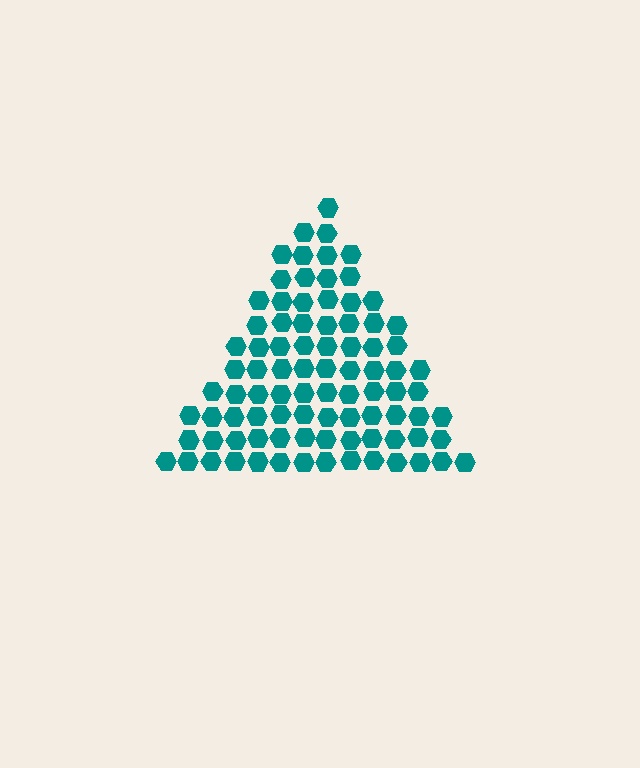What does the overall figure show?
The overall figure shows a triangle.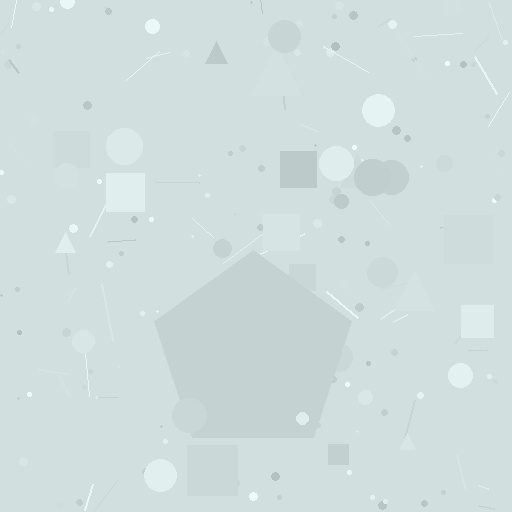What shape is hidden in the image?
A pentagon is hidden in the image.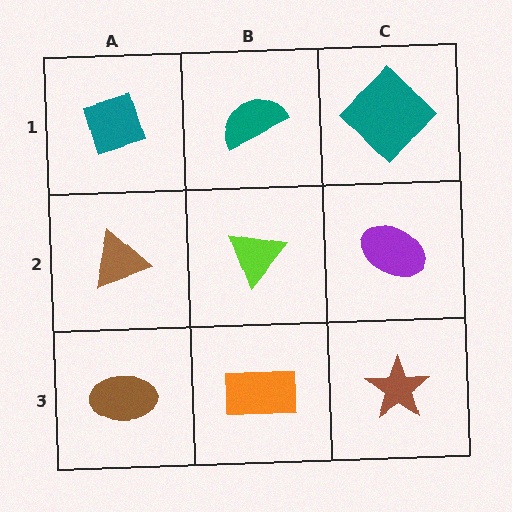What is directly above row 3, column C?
A purple ellipse.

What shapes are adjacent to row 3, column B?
A lime triangle (row 2, column B), a brown ellipse (row 3, column A), a brown star (row 3, column C).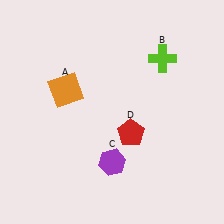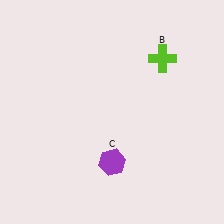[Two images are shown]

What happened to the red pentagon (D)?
The red pentagon (D) was removed in Image 2. It was in the bottom-right area of Image 1.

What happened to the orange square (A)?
The orange square (A) was removed in Image 2. It was in the top-left area of Image 1.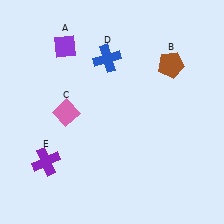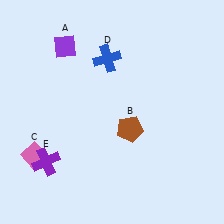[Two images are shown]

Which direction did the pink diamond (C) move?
The pink diamond (C) moved down.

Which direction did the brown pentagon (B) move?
The brown pentagon (B) moved down.